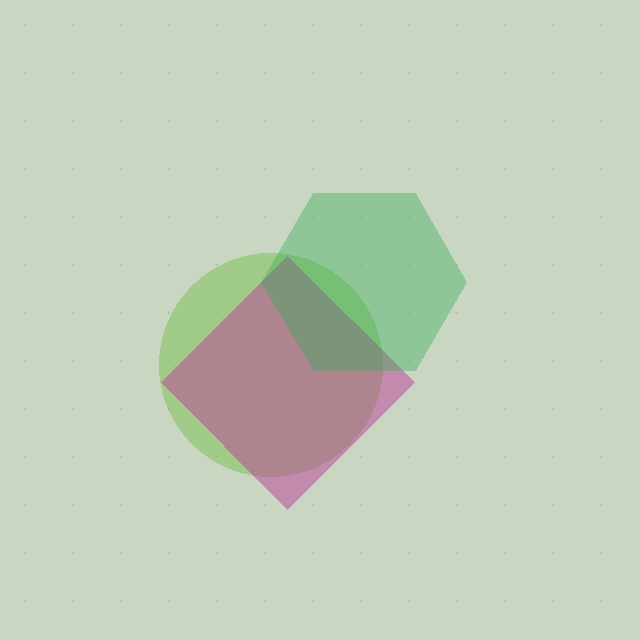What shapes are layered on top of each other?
The layered shapes are: a lime circle, a magenta diamond, a green hexagon.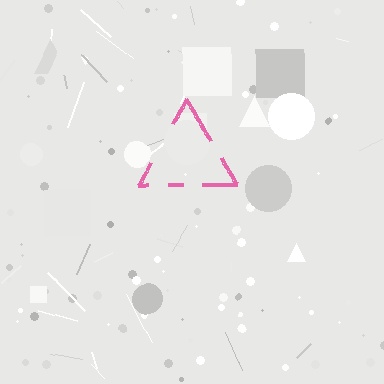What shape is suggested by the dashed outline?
The dashed outline suggests a triangle.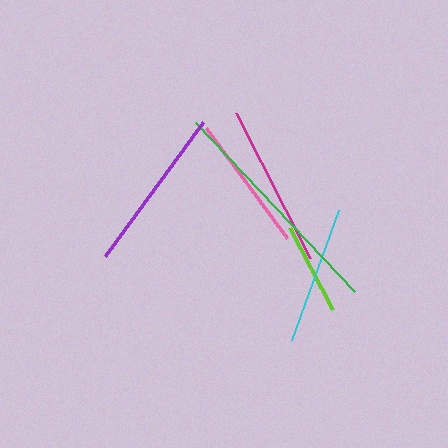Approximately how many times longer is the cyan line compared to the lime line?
The cyan line is approximately 1.5 times the length of the lime line.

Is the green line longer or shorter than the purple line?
The green line is longer than the purple line.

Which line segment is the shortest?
The lime line is the shortest at approximately 93 pixels.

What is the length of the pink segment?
The pink segment is approximately 136 pixels long.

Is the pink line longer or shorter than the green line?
The green line is longer than the pink line.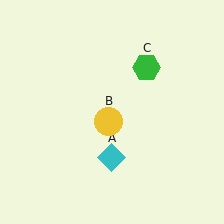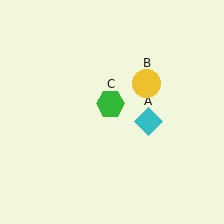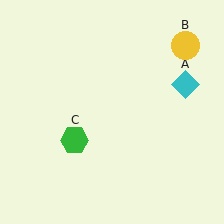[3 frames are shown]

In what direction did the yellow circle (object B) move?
The yellow circle (object B) moved up and to the right.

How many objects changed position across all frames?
3 objects changed position: cyan diamond (object A), yellow circle (object B), green hexagon (object C).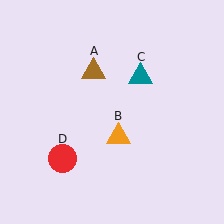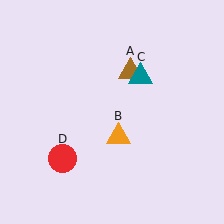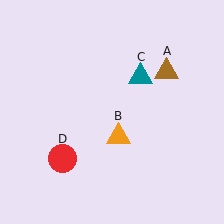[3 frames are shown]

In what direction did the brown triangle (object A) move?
The brown triangle (object A) moved right.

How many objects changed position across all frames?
1 object changed position: brown triangle (object A).